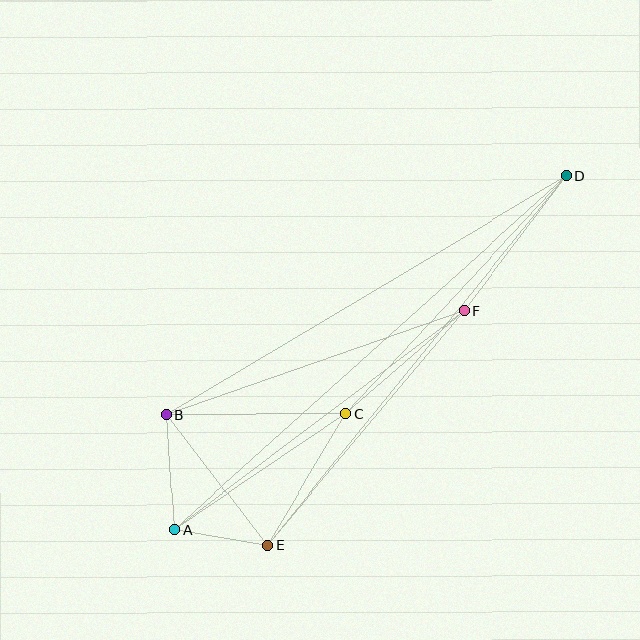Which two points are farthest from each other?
Points A and D are farthest from each other.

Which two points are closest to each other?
Points A and E are closest to each other.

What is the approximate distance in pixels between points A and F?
The distance between A and F is approximately 363 pixels.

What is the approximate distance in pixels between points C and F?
The distance between C and F is approximately 156 pixels.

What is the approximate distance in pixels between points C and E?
The distance between C and E is approximately 154 pixels.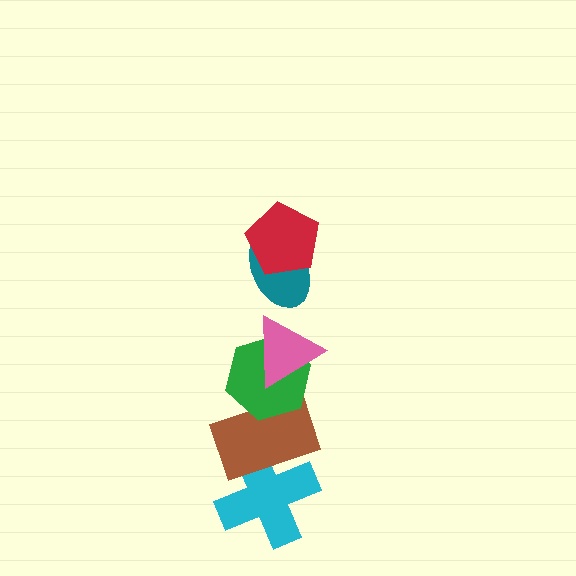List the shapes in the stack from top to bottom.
From top to bottom: the red pentagon, the teal ellipse, the pink triangle, the green hexagon, the brown rectangle, the cyan cross.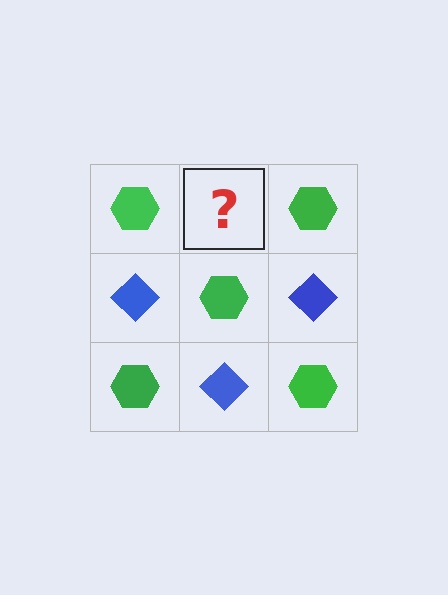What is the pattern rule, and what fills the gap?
The rule is that it alternates green hexagon and blue diamond in a checkerboard pattern. The gap should be filled with a blue diamond.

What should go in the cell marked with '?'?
The missing cell should contain a blue diamond.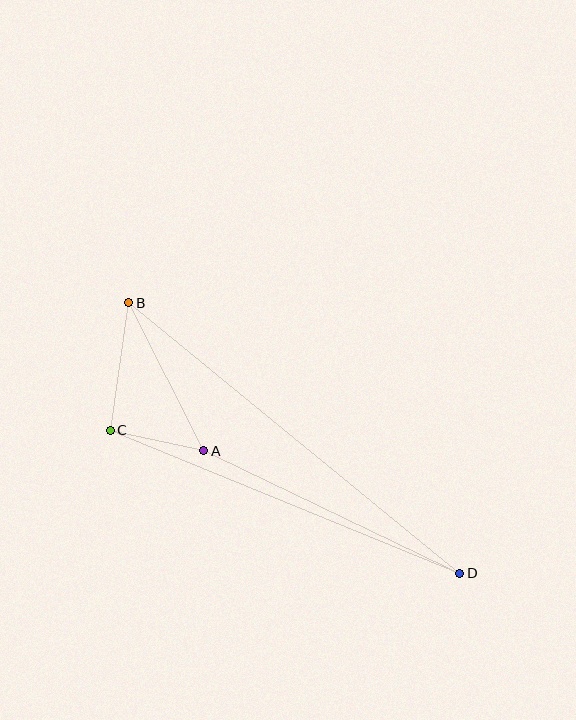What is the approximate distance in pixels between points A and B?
The distance between A and B is approximately 166 pixels.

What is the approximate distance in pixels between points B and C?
The distance between B and C is approximately 129 pixels.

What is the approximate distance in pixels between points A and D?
The distance between A and D is approximately 284 pixels.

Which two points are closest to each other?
Points A and C are closest to each other.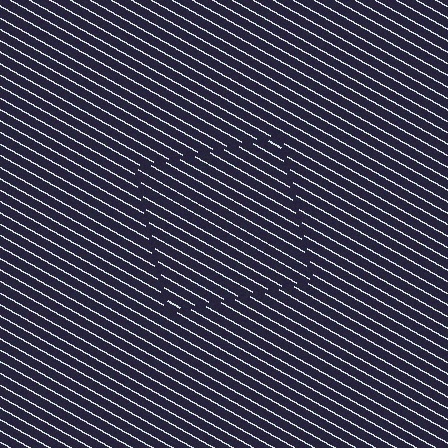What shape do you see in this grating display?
An illusory square. The interior of the shape contains the same grating, shifted by half a period — the contour is defined by the phase discontinuity where line-ends from the inner and outer gratings abut.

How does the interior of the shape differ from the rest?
The interior of the shape contains the same grating, shifted by half a period — the contour is defined by the phase discontinuity where line-ends from the inner and outer gratings abut.